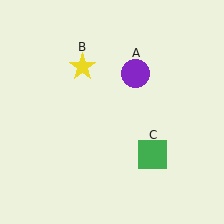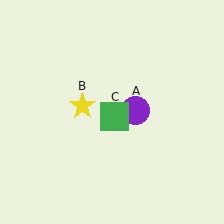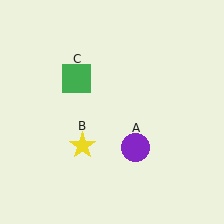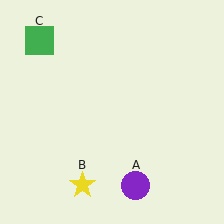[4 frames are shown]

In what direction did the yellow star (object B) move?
The yellow star (object B) moved down.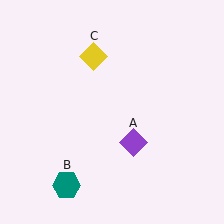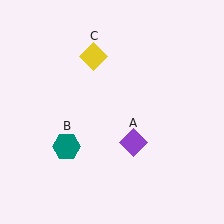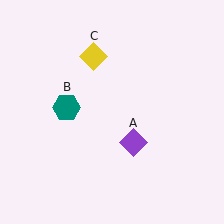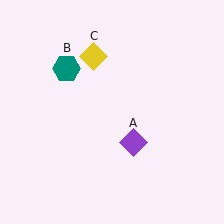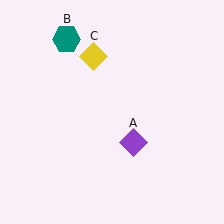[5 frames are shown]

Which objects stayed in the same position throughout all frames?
Purple diamond (object A) and yellow diamond (object C) remained stationary.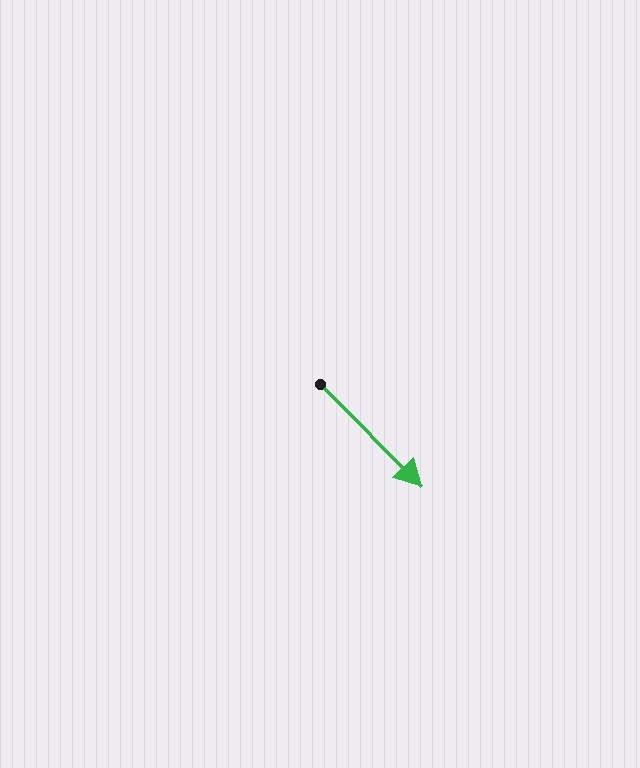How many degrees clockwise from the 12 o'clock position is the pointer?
Approximately 135 degrees.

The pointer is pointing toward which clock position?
Roughly 5 o'clock.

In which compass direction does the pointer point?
Southeast.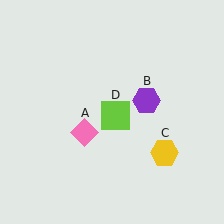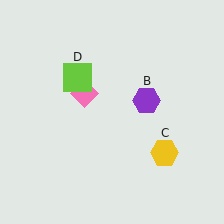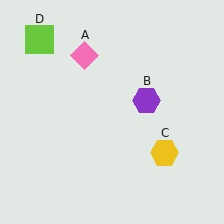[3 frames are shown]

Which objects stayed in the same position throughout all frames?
Purple hexagon (object B) and yellow hexagon (object C) remained stationary.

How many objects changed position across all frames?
2 objects changed position: pink diamond (object A), lime square (object D).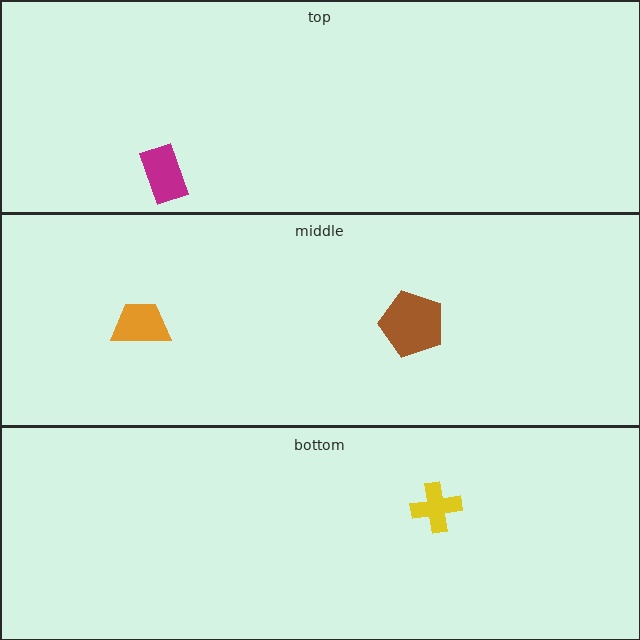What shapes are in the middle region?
The brown pentagon, the orange trapezoid.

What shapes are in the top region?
The magenta rectangle.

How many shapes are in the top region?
1.